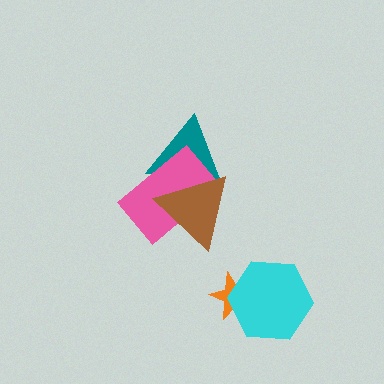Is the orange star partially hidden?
Yes, it is partially covered by another shape.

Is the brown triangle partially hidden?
No, no other shape covers it.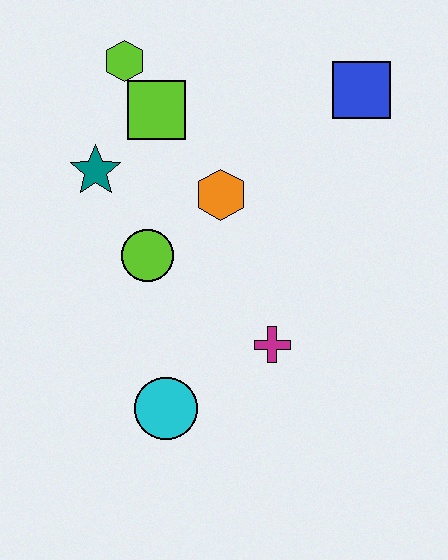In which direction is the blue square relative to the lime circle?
The blue square is to the right of the lime circle.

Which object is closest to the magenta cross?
The cyan circle is closest to the magenta cross.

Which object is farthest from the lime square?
The cyan circle is farthest from the lime square.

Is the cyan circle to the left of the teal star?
No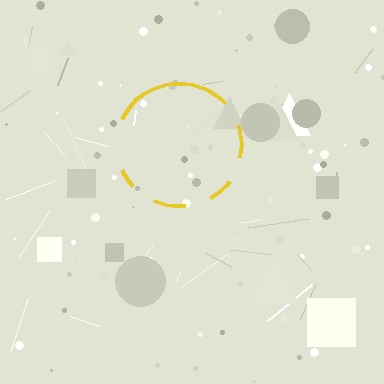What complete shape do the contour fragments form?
The contour fragments form a circle.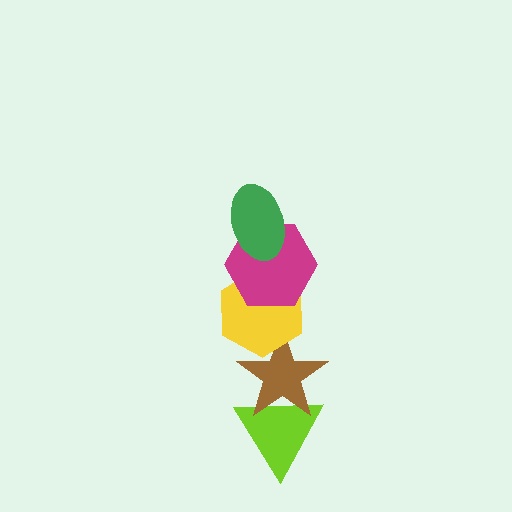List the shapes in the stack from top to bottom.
From top to bottom: the green ellipse, the magenta hexagon, the yellow hexagon, the brown star, the lime triangle.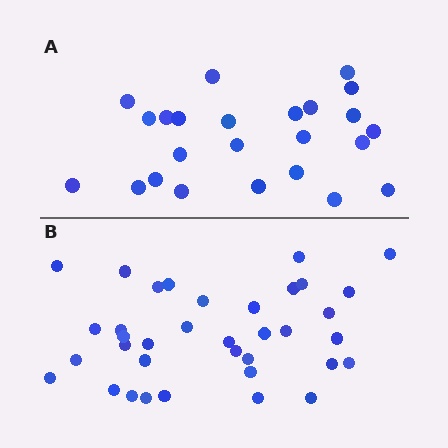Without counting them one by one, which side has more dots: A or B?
Region B (the bottom region) has more dots.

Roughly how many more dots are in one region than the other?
Region B has roughly 12 or so more dots than region A.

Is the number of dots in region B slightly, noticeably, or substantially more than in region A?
Region B has substantially more. The ratio is roughly 1.5 to 1.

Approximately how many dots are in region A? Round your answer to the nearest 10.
About 20 dots. (The exact count is 24, which rounds to 20.)